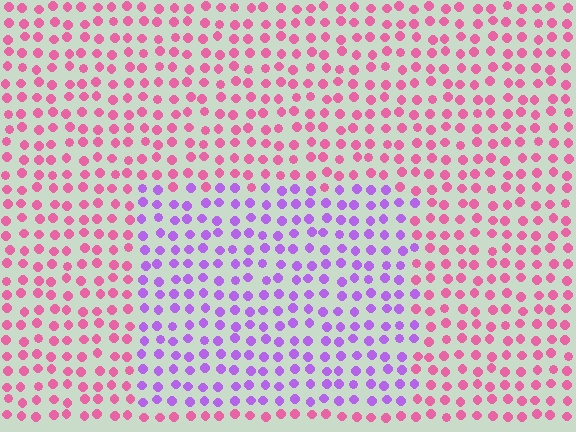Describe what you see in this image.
The image is filled with small pink elements in a uniform arrangement. A rectangle-shaped region is visible where the elements are tinted to a slightly different hue, forming a subtle color boundary.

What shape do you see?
I see a rectangle.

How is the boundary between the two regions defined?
The boundary is defined purely by a slight shift in hue (about 55 degrees). Spacing, size, and orientation are identical on both sides.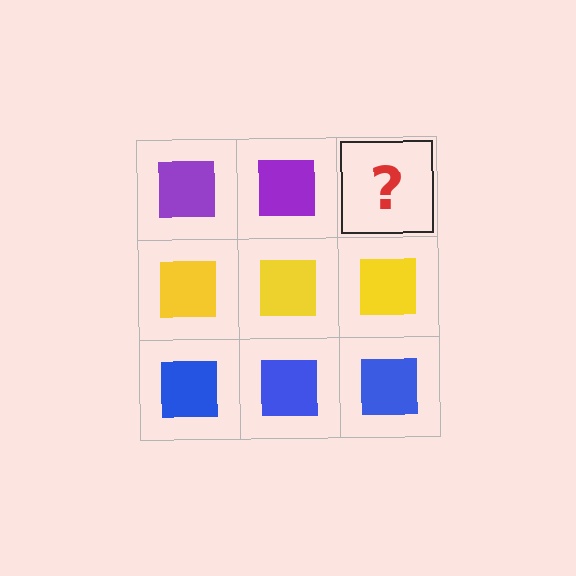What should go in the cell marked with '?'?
The missing cell should contain a purple square.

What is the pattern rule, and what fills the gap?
The rule is that each row has a consistent color. The gap should be filled with a purple square.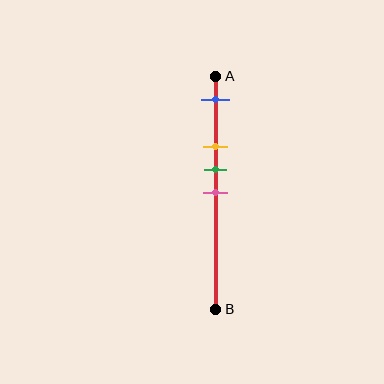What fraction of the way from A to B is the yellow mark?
The yellow mark is approximately 30% (0.3) of the way from A to B.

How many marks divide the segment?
There are 4 marks dividing the segment.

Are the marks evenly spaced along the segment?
No, the marks are not evenly spaced.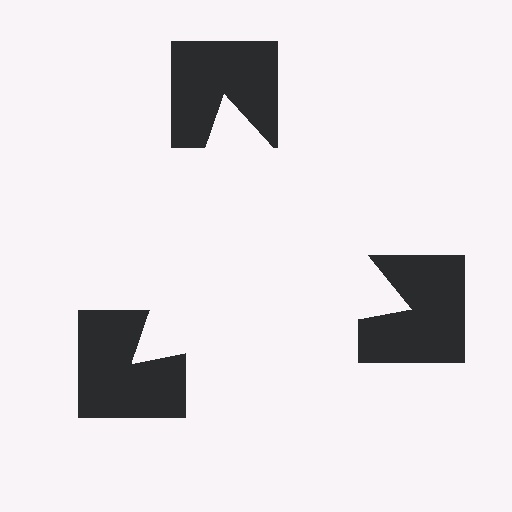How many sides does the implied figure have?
3 sides.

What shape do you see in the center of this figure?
An illusory triangle — its edges are inferred from the aligned wedge cuts in the notched squares, not physically drawn.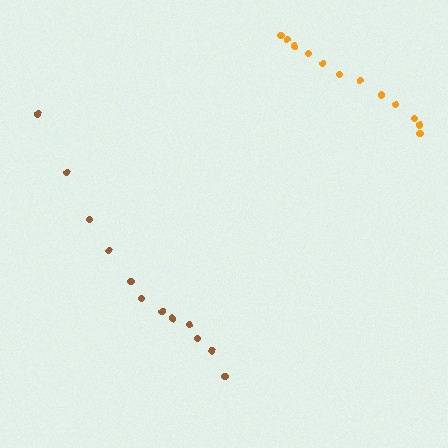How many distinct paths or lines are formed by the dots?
There are 2 distinct paths.